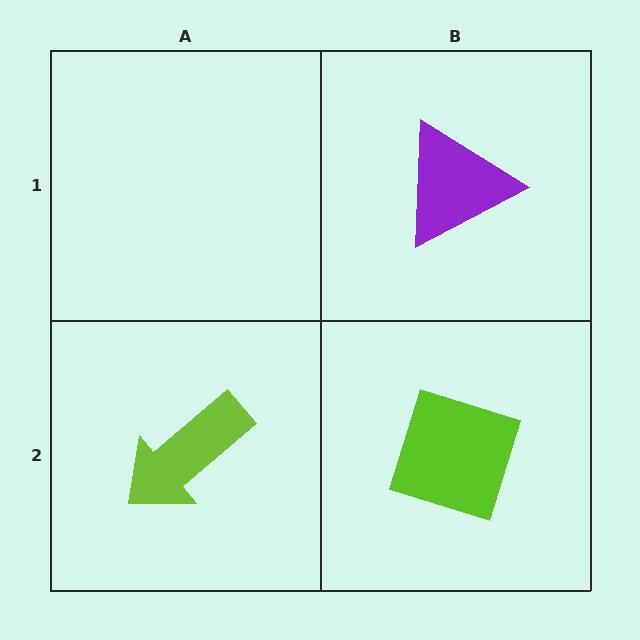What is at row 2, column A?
A lime arrow.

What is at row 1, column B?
A purple triangle.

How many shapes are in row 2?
2 shapes.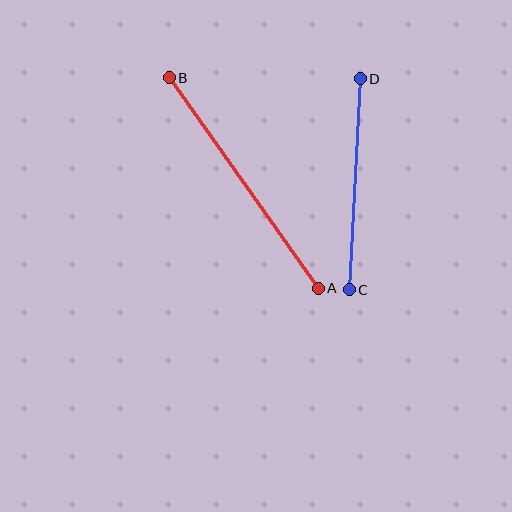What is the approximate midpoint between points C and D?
The midpoint is at approximately (355, 184) pixels.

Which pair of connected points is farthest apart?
Points A and B are farthest apart.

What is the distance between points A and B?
The distance is approximately 258 pixels.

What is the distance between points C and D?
The distance is approximately 211 pixels.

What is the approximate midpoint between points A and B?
The midpoint is at approximately (244, 183) pixels.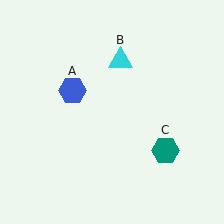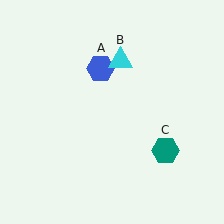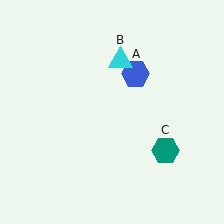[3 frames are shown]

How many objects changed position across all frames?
1 object changed position: blue hexagon (object A).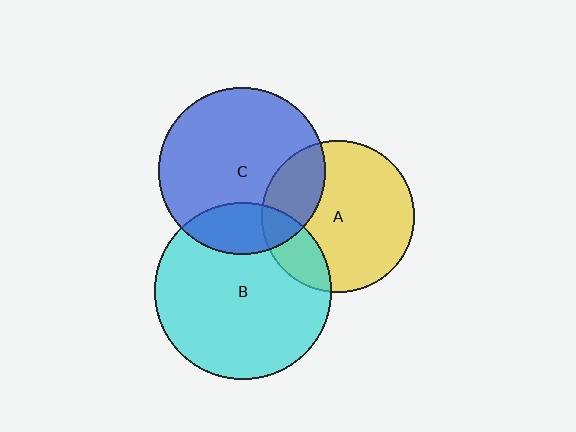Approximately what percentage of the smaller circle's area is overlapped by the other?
Approximately 20%.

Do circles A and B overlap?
Yes.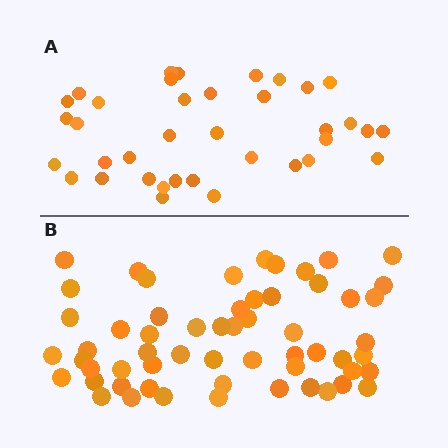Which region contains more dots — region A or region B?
Region B (the bottom region) has more dots.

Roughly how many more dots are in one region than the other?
Region B has approximately 20 more dots than region A.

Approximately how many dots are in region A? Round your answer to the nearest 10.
About 40 dots. (The exact count is 37, which rounds to 40.)